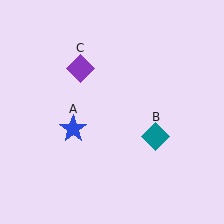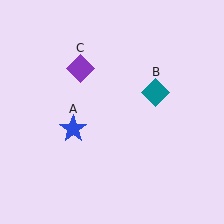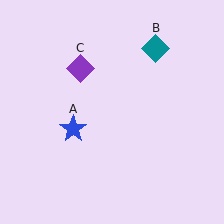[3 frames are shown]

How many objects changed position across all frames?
1 object changed position: teal diamond (object B).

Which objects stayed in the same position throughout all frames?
Blue star (object A) and purple diamond (object C) remained stationary.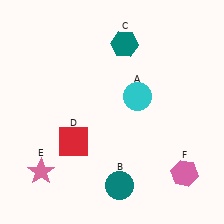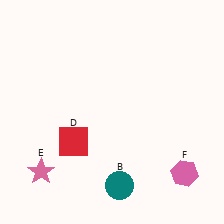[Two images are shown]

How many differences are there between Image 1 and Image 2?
There are 2 differences between the two images.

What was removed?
The teal hexagon (C), the cyan circle (A) were removed in Image 2.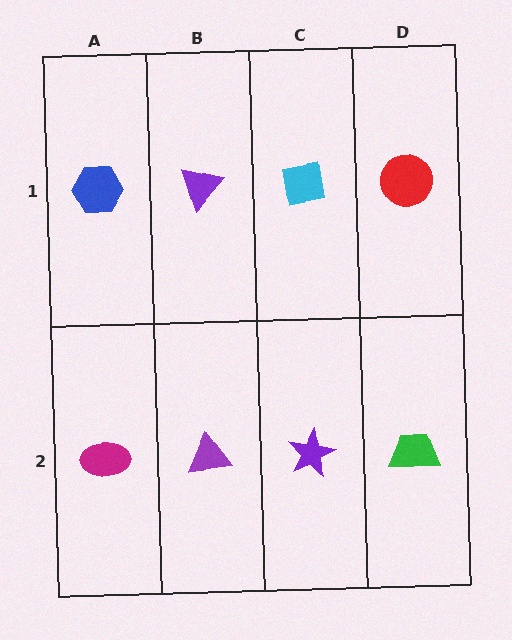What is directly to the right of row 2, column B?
A purple star.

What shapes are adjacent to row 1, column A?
A magenta ellipse (row 2, column A), a purple triangle (row 1, column B).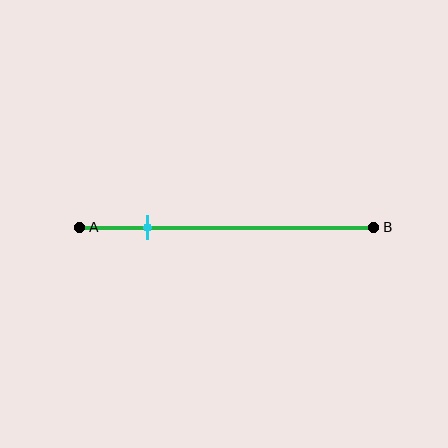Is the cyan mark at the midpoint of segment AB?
No, the mark is at about 25% from A, not at the 50% midpoint.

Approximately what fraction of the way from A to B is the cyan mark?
The cyan mark is approximately 25% of the way from A to B.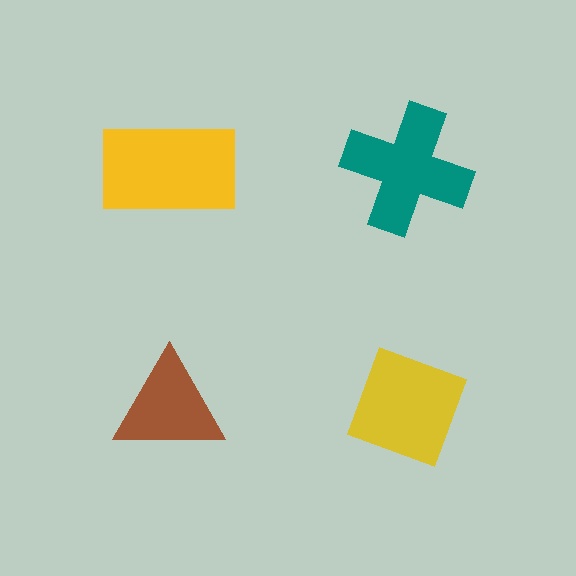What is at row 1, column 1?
A yellow rectangle.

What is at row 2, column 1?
A brown triangle.